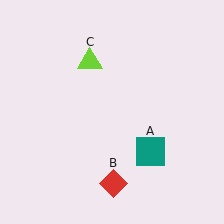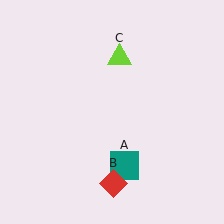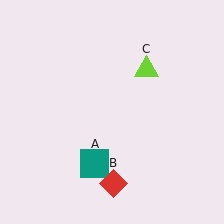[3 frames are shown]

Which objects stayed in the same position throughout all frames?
Red diamond (object B) remained stationary.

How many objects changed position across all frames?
2 objects changed position: teal square (object A), lime triangle (object C).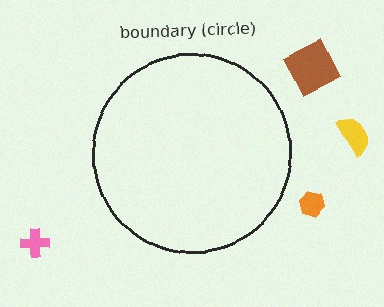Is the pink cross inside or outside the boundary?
Outside.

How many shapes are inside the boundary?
0 inside, 4 outside.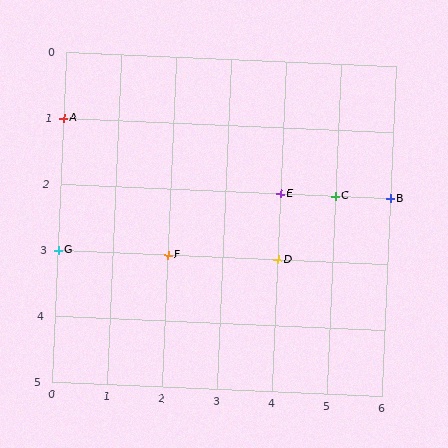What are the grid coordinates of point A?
Point A is at grid coordinates (0, 1).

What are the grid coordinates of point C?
Point C is at grid coordinates (5, 2).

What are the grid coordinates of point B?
Point B is at grid coordinates (6, 2).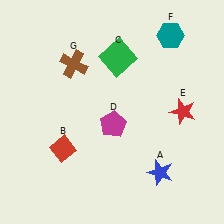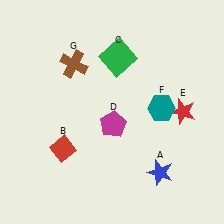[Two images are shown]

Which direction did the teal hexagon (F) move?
The teal hexagon (F) moved down.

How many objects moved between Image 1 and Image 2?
1 object moved between the two images.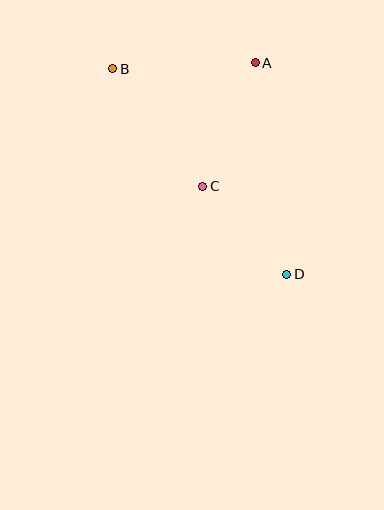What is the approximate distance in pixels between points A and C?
The distance between A and C is approximately 134 pixels.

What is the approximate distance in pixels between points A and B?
The distance between A and B is approximately 142 pixels.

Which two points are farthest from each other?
Points B and D are farthest from each other.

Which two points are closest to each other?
Points C and D are closest to each other.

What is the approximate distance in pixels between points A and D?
The distance between A and D is approximately 214 pixels.